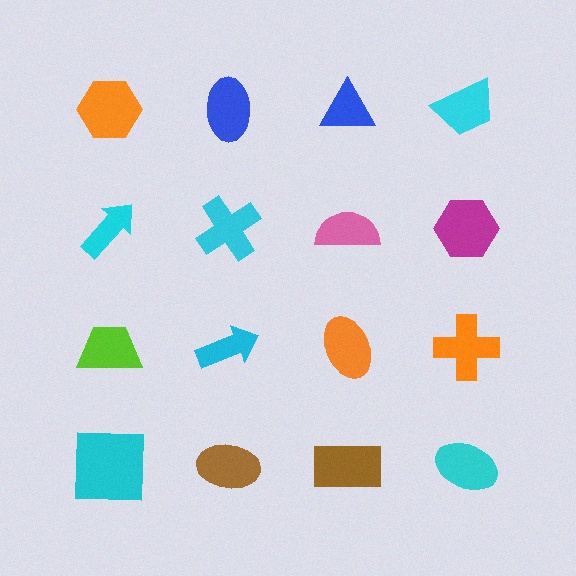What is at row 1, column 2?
A blue ellipse.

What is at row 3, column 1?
A lime trapezoid.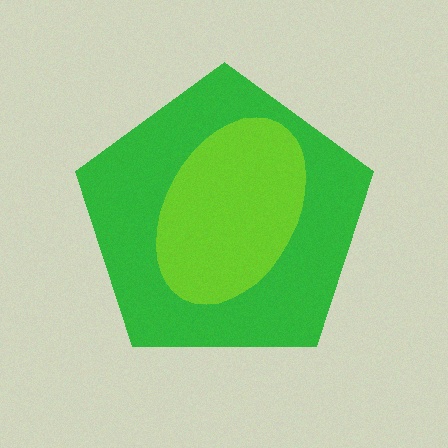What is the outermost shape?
The green pentagon.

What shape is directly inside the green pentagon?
The lime ellipse.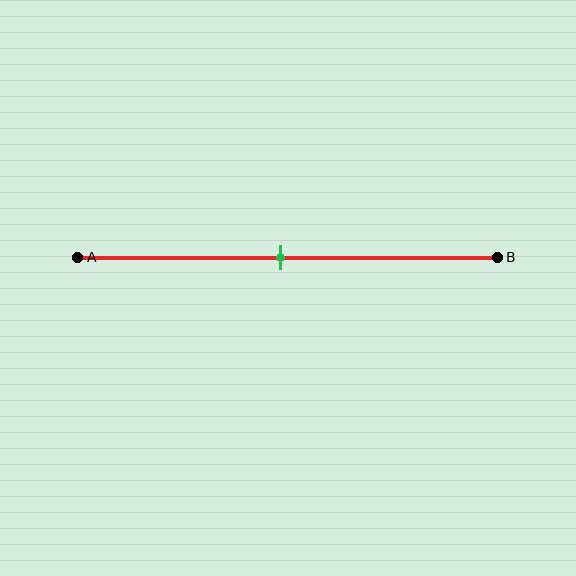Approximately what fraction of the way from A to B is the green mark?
The green mark is approximately 50% of the way from A to B.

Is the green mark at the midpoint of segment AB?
Yes, the mark is approximately at the midpoint.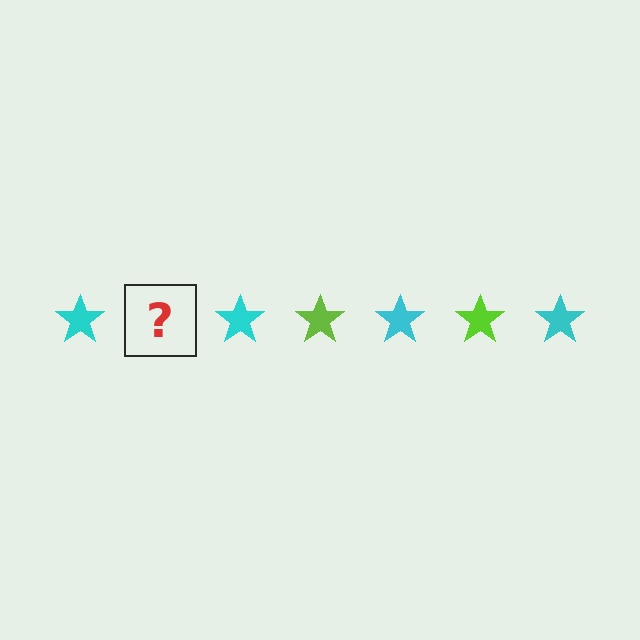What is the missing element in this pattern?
The missing element is a lime star.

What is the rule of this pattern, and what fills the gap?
The rule is that the pattern cycles through cyan, lime stars. The gap should be filled with a lime star.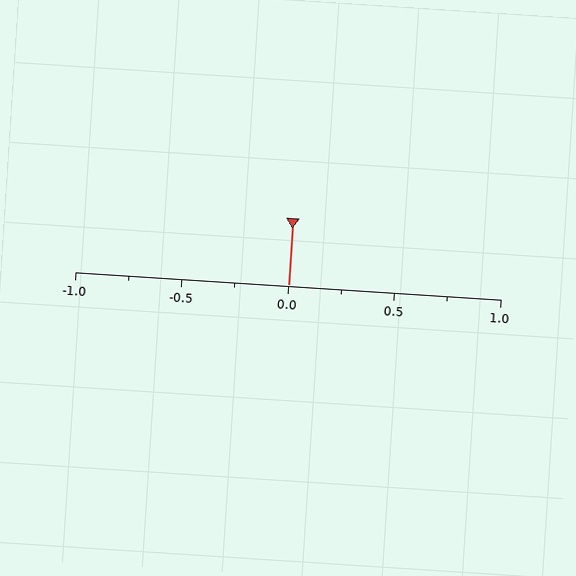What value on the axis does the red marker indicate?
The marker indicates approximately 0.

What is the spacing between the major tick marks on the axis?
The major ticks are spaced 0.5 apart.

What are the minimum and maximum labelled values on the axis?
The axis runs from -1.0 to 1.0.